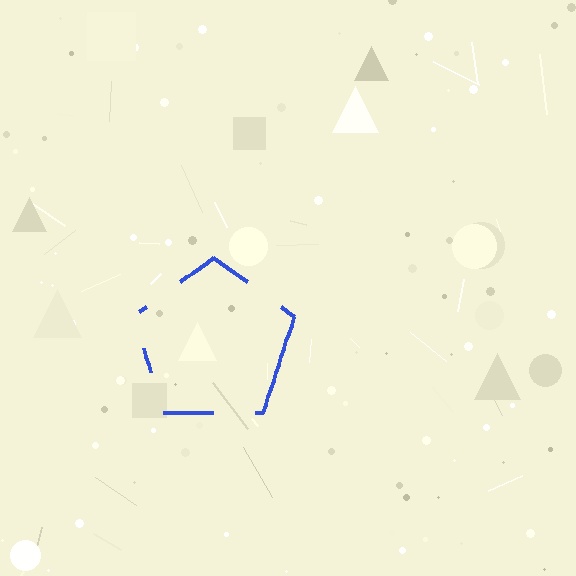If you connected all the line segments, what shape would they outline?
They would outline a pentagon.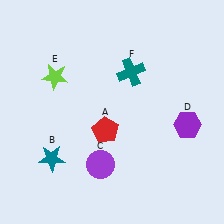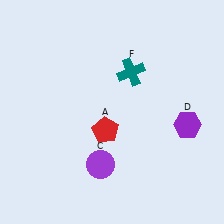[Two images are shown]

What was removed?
The lime star (E), the teal star (B) were removed in Image 2.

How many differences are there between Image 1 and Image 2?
There are 2 differences between the two images.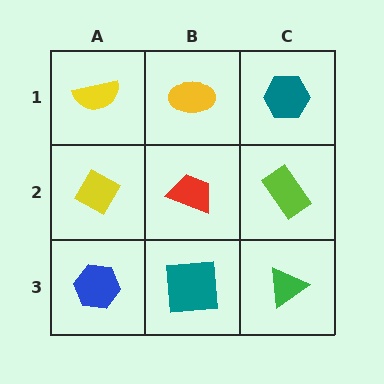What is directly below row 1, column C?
A lime rectangle.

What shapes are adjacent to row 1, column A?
A yellow diamond (row 2, column A), a yellow ellipse (row 1, column B).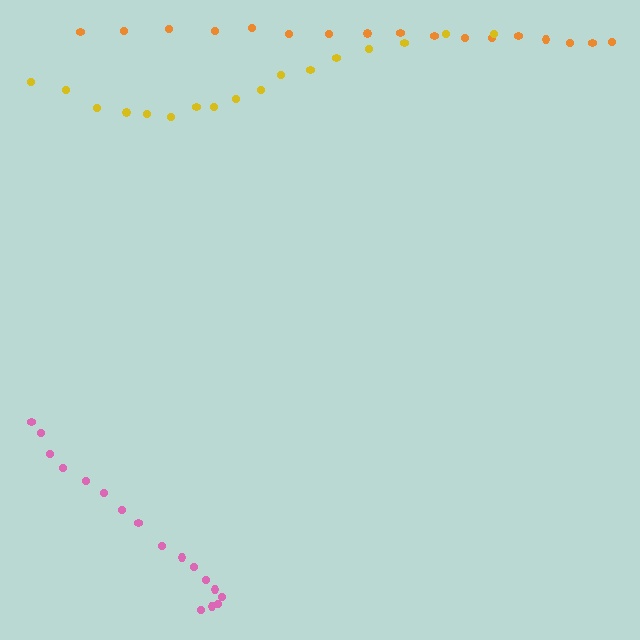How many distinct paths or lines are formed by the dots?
There are 3 distinct paths.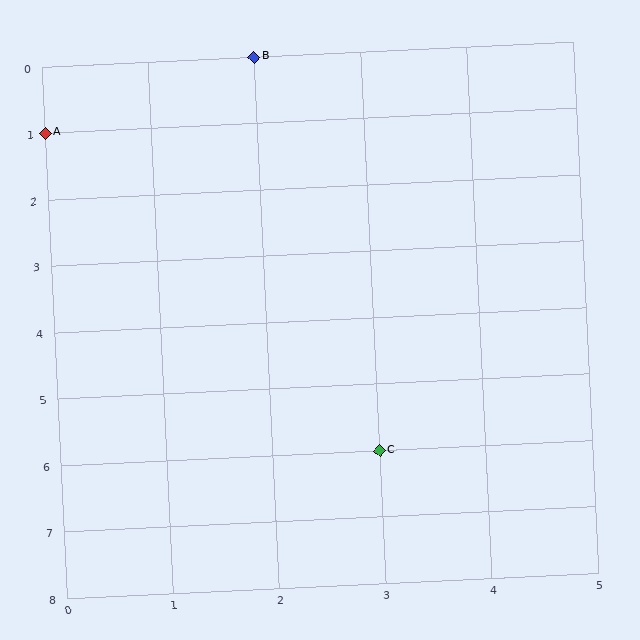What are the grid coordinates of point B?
Point B is at grid coordinates (2, 0).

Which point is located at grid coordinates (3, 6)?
Point C is at (3, 6).